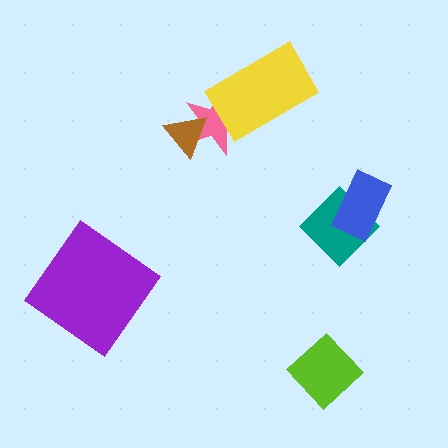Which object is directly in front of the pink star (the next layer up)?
The yellow rectangle is directly in front of the pink star.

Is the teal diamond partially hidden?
Yes, it is partially covered by another shape.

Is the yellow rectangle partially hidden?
No, no other shape covers it.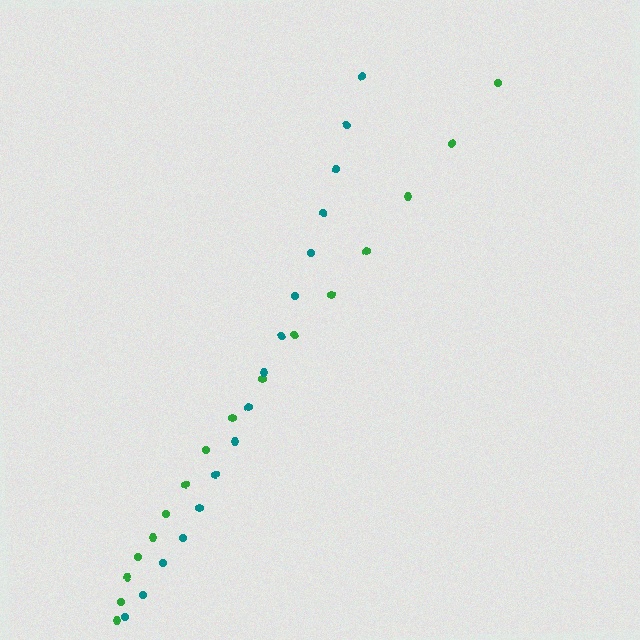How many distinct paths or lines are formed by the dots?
There are 2 distinct paths.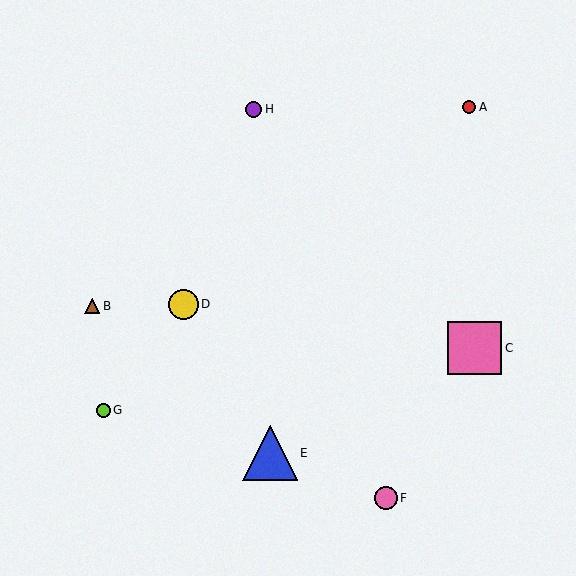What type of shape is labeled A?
Shape A is a red circle.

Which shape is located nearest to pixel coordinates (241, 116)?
The purple circle (labeled H) at (253, 109) is nearest to that location.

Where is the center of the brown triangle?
The center of the brown triangle is at (92, 306).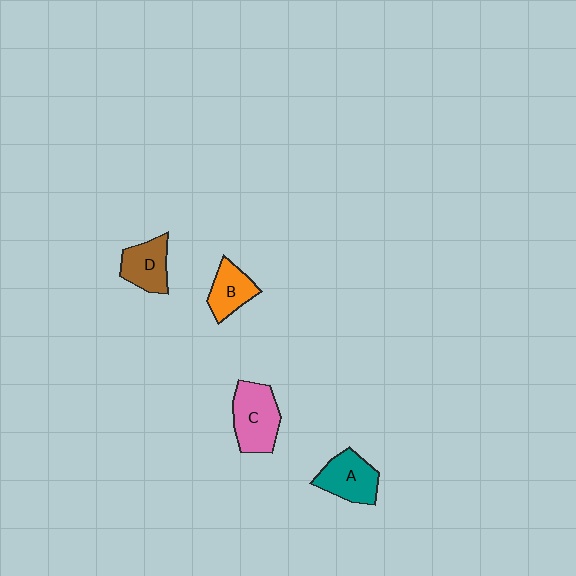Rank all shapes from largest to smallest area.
From largest to smallest: C (pink), A (teal), D (brown), B (orange).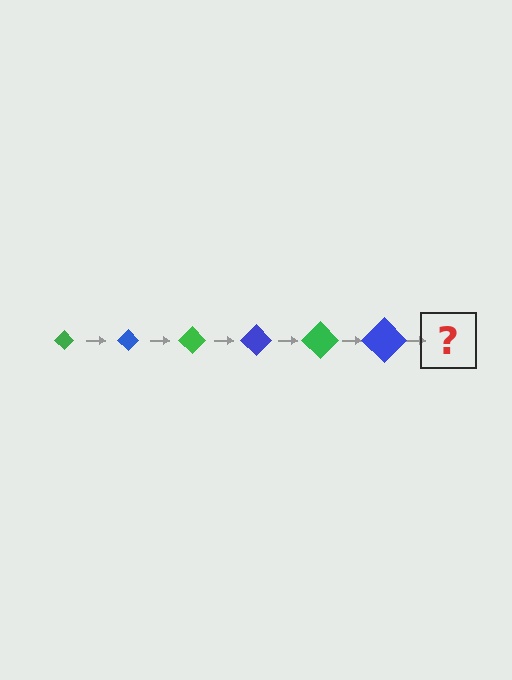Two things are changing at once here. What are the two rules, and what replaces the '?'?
The two rules are that the diamond grows larger each step and the color cycles through green and blue. The '?' should be a green diamond, larger than the previous one.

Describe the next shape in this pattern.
It should be a green diamond, larger than the previous one.